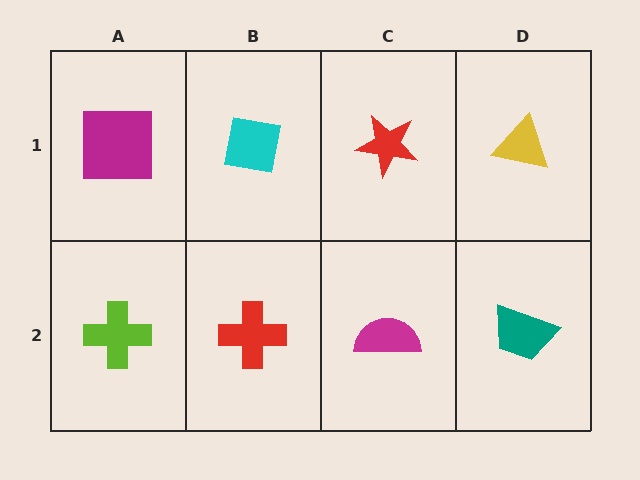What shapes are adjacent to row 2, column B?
A cyan square (row 1, column B), a lime cross (row 2, column A), a magenta semicircle (row 2, column C).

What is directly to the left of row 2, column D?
A magenta semicircle.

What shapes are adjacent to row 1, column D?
A teal trapezoid (row 2, column D), a red star (row 1, column C).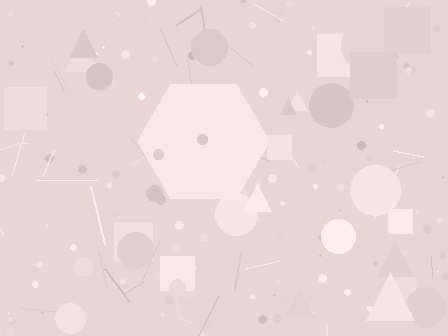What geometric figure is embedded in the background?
A hexagon is embedded in the background.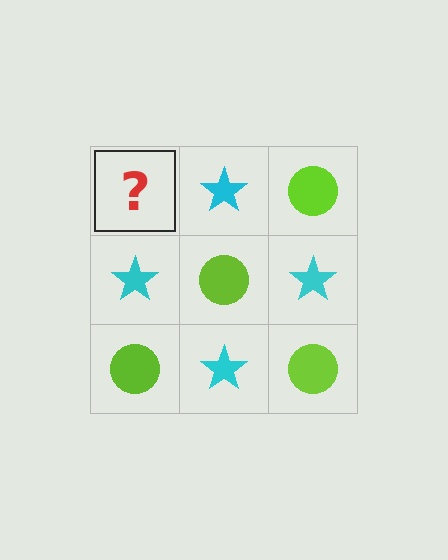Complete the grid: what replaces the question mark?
The question mark should be replaced with a lime circle.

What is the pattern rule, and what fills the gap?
The rule is that it alternates lime circle and cyan star in a checkerboard pattern. The gap should be filled with a lime circle.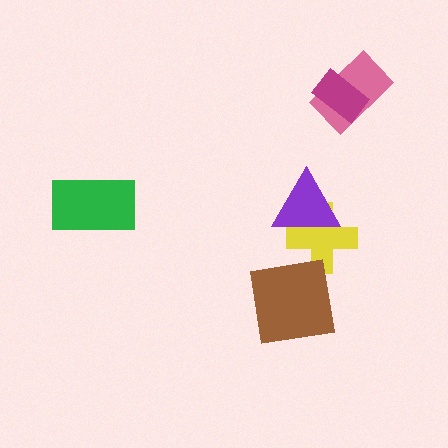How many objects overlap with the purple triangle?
1 object overlaps with the purple triangle.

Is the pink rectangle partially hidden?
Yes, it is partially covered by another shape.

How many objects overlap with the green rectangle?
0 objects overlap with the green rectangle.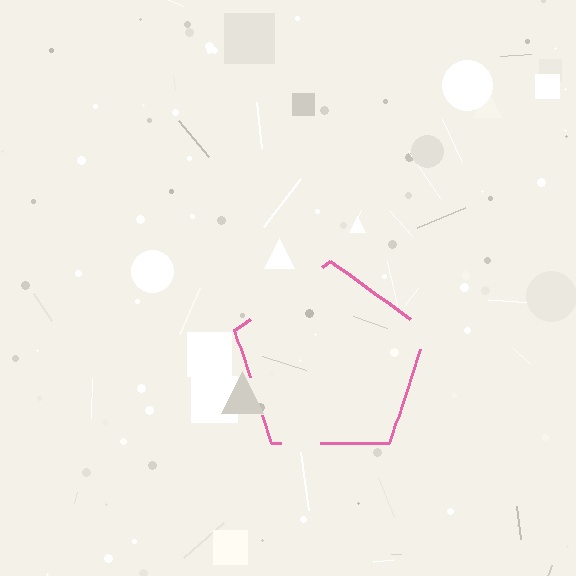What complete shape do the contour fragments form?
The contour fragments form a pentagon.